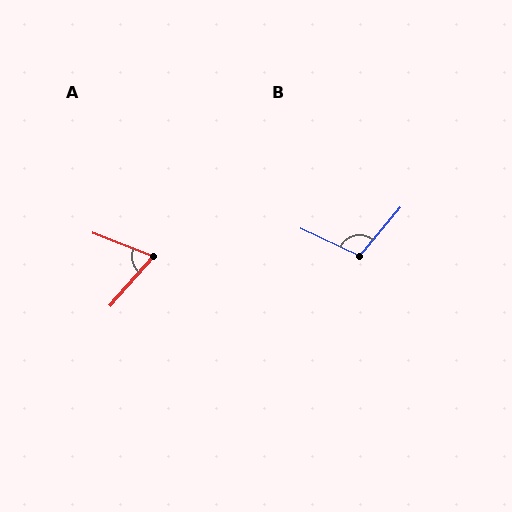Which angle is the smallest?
A, at approximately 70 degrees.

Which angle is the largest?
B, at approximately 105 degrees.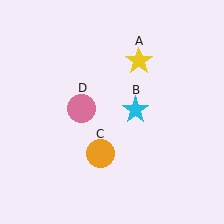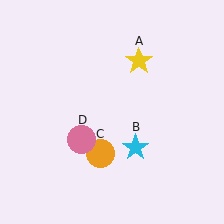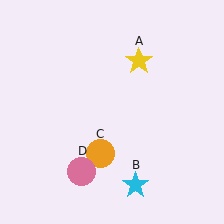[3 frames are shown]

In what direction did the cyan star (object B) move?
The cyan star (object B) moved down.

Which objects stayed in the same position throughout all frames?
Yellow star (object A) and orange circle (object C) remained stationary.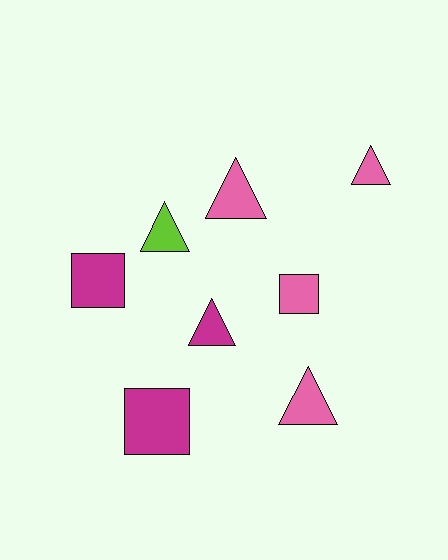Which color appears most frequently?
Pink, with 4 objects.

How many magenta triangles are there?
There is 1 magenta triangle.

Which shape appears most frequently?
Triangle, with 5 objects.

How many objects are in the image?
There are 8 objects.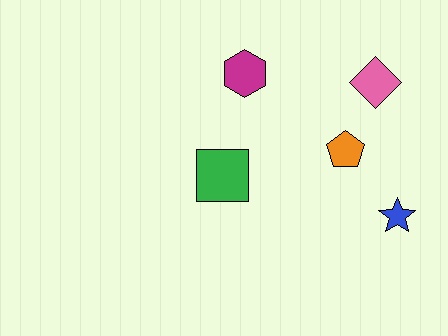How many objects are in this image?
There are 5 objects.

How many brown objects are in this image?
There are no brown objects.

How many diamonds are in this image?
There is 1 diamond.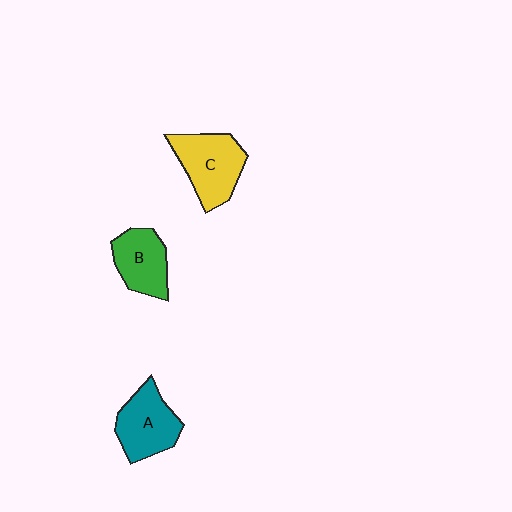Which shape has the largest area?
Shape C (yellow).